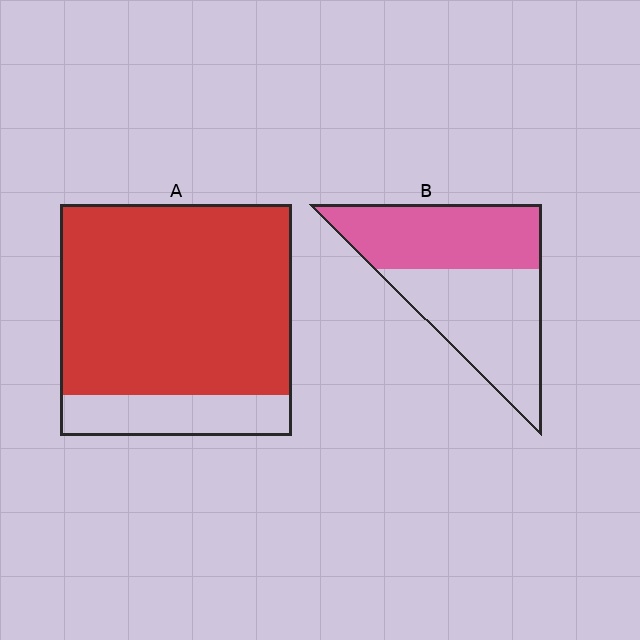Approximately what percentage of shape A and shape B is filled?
A is approximately 80% and B is approximately 50%.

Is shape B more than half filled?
Roughly half.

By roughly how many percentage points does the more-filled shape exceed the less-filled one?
By roughly 35 percentage points (A over B).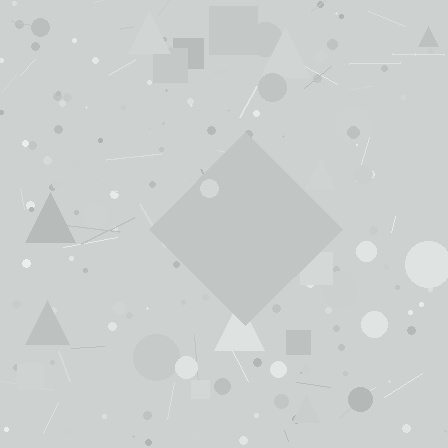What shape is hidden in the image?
A diamond is hidden in the image.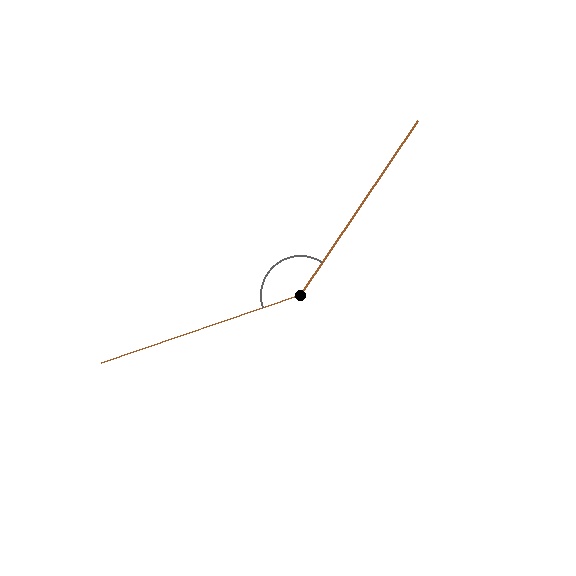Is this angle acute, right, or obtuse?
It is obtuse.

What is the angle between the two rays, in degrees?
Approximately 143 degrees.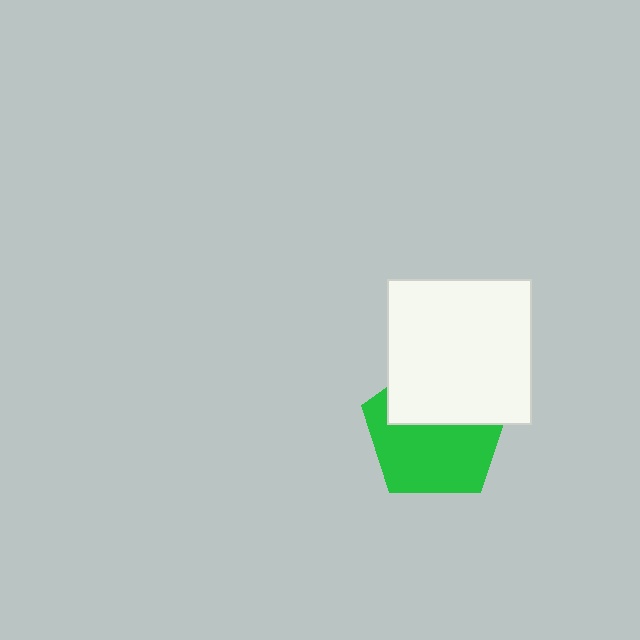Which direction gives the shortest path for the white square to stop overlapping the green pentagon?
Moving up gives the shortest separation.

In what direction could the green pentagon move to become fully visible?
The green pentagon could move down. That would shift it out from behind the white square entirely.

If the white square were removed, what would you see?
You would see the complete green pentagon.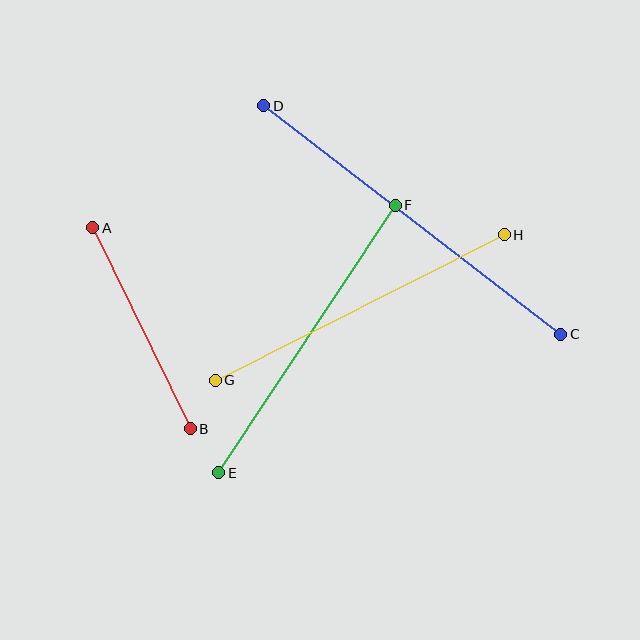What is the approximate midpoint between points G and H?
The midpoint is at approximately (360, 308) pixels.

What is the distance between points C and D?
The distance is approximately 375 pixels.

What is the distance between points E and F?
The distance is approximately 321 pixels.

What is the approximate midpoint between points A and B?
The midpoint is at approximately (142, 328) pixels.